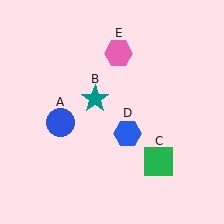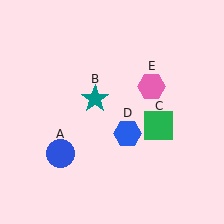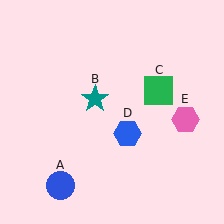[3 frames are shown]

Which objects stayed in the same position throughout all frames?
Teal star (object B) and blue hexagon (object D) remained stationary.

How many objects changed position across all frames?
3 objects changed position: blue circle (object A), green square (object C), pink hexagon (object E).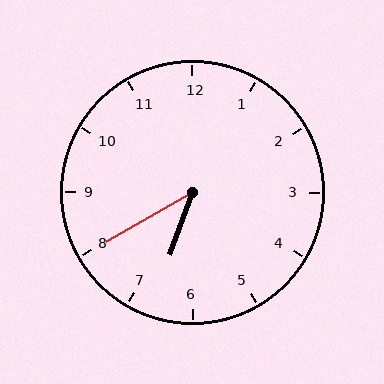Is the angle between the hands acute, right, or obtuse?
It is acute.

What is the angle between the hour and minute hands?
Approximately 40 degrees.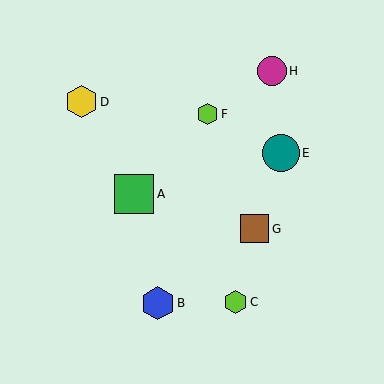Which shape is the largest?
The green square (labeled A) is the largest.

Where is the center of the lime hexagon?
The center of the lime hexagon is at (208, 114).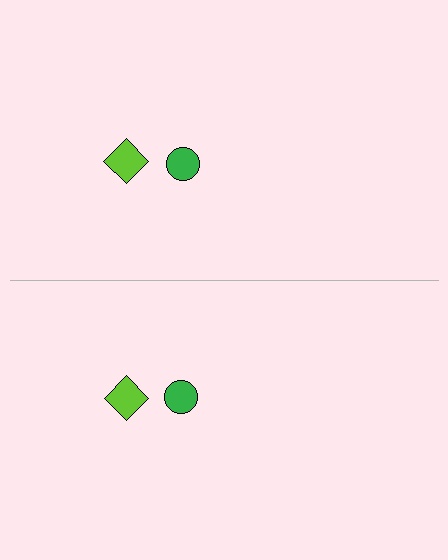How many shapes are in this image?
There are 4 shapes in this image.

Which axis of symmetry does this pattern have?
The pattern has a horizontal axis of symmetry running through the center of the image.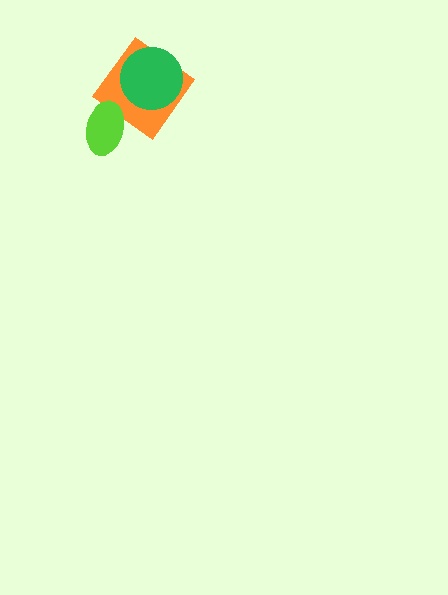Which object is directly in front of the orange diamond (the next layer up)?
The green circle is directly in front of the orange diamond.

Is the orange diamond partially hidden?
Yes, it is partially covered by another shape.